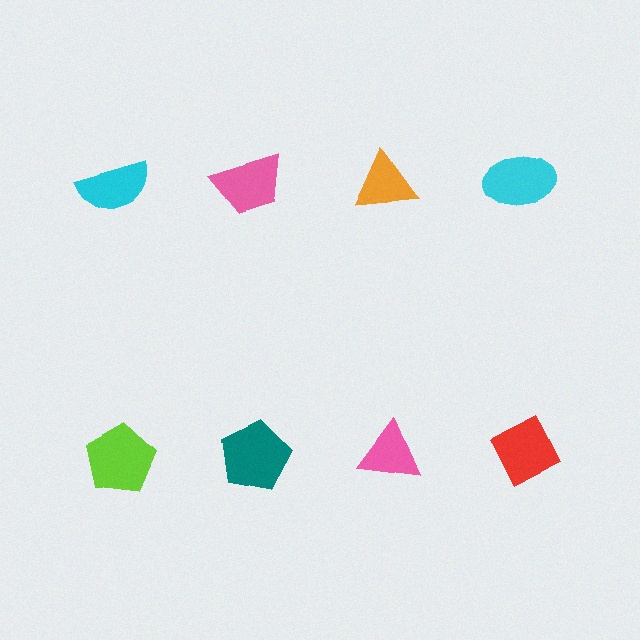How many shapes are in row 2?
4 shapes.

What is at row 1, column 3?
An orange triangle.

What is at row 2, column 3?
A pink triangle.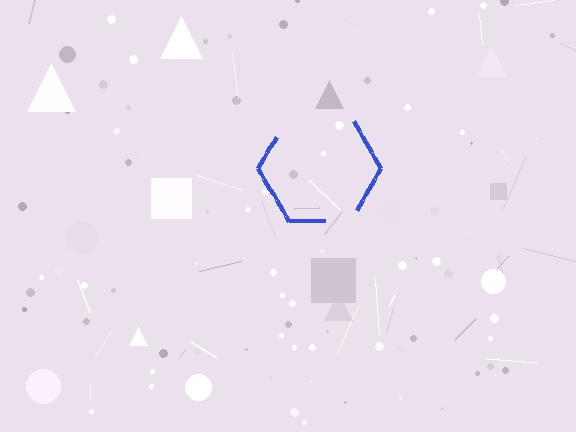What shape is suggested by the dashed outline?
The dashed outline suggests a hexagon.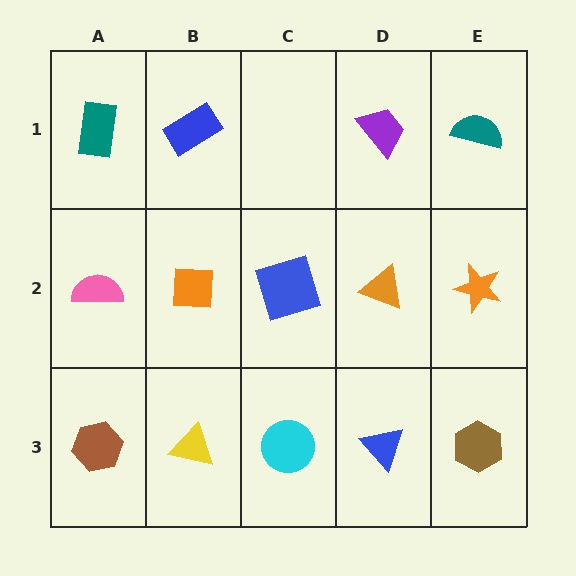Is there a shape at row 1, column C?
No, that cell is empty.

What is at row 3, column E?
A brown hexagon.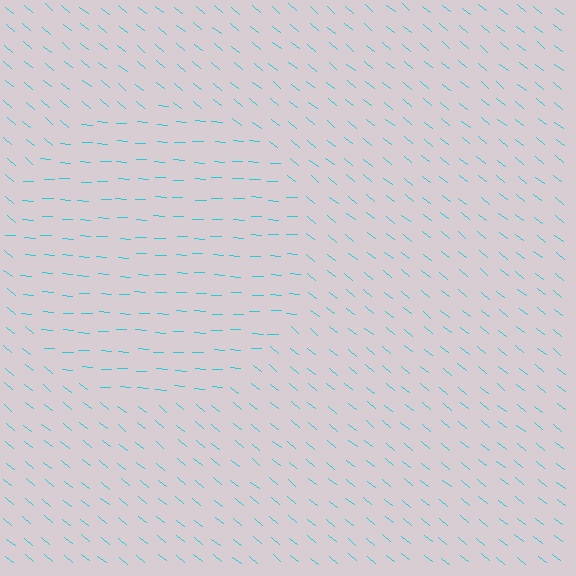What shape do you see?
I see a circle.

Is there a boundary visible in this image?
Yes, there is a texture boundary formed by a change in line orientation.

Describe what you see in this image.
The image is filled with small cyan line segments. A circle region in the image has lines oriented differently from the surrounding lines, creating a visible texture boundary.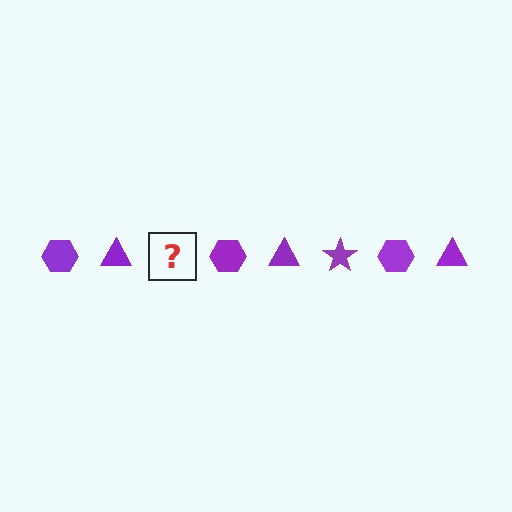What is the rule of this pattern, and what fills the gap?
The rule is that the pattern cycles through hexagon, triangle, star shapes in purple. The gap should be filled with a purple star.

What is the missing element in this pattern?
The missing element is a purple star.